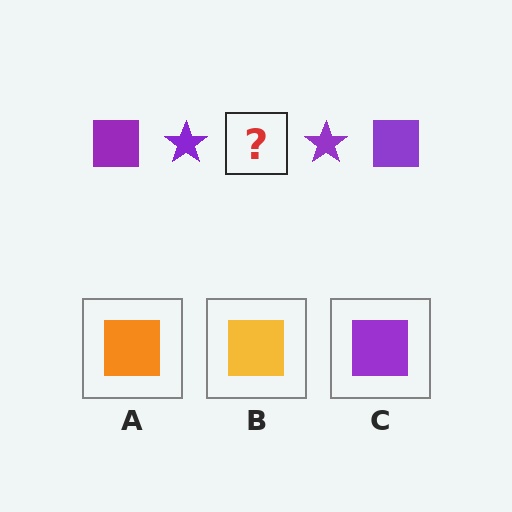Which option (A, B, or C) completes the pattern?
C.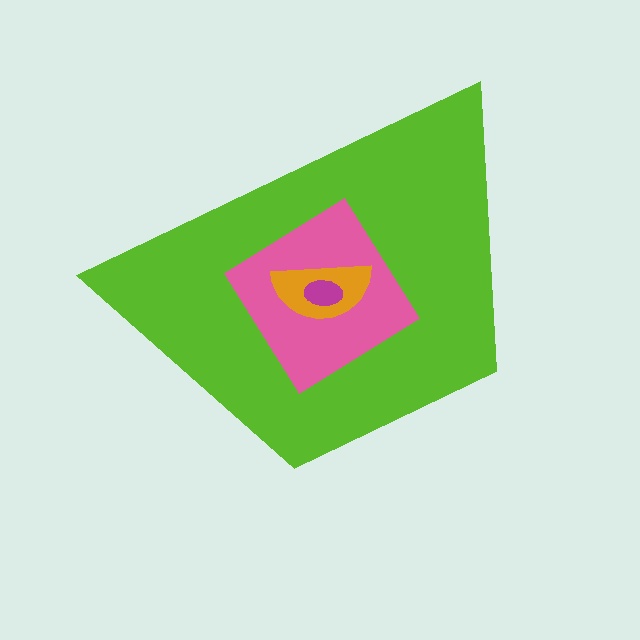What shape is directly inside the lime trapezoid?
The pink diamond.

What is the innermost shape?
The magenta ellipse.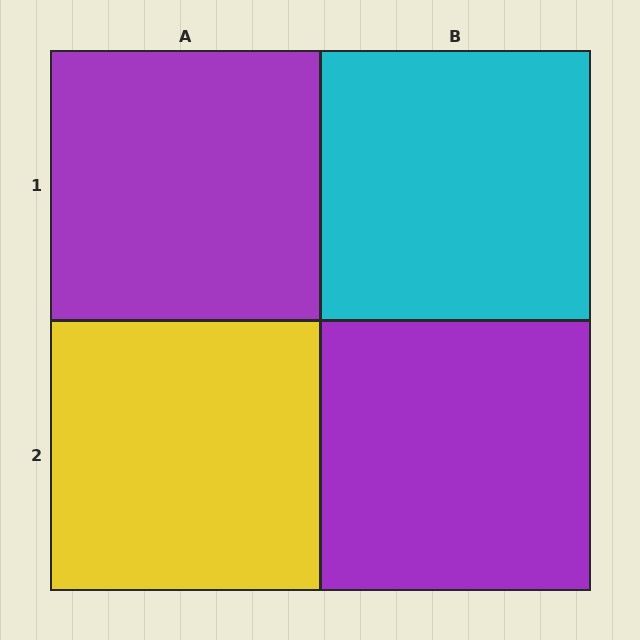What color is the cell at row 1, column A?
Purple.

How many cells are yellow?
1 cell is yellow.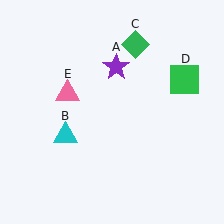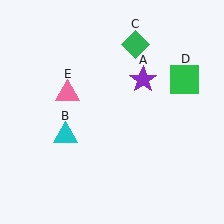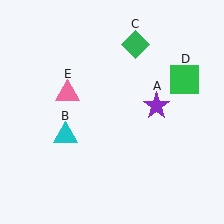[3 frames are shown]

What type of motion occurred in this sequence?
The purple star (object A) rotated clockwise around the center of the scene.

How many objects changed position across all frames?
1 object changed position: purple star (object A).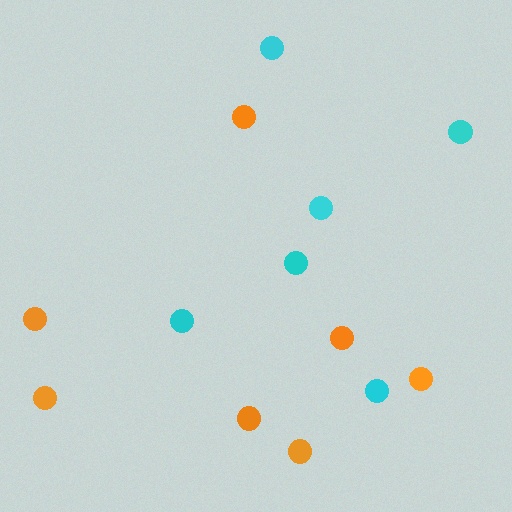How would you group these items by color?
There are 2 groups: one group of cyan circles (6) and one group of orange circles (7).